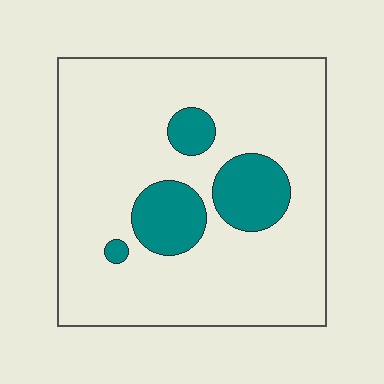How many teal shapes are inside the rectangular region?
4.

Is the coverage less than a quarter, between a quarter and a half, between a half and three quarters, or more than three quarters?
Less than a quarter.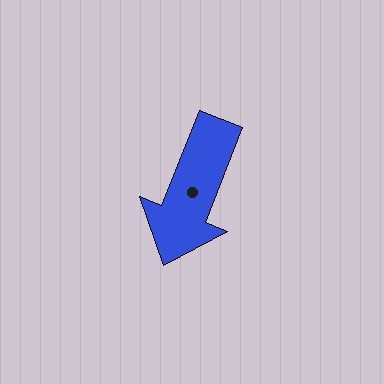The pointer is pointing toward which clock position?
Roughly 7 o'clock.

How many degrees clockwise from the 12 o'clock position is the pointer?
Approximately 202 degrees.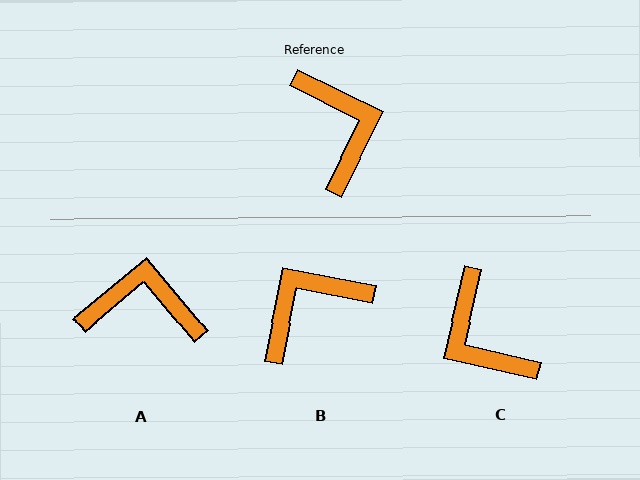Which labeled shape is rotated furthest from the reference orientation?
C, about 167 degrees away.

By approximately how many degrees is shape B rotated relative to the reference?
Approximately 105 degrees counter-clockwise.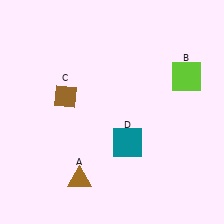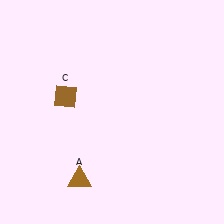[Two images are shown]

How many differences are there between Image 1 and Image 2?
There are 2 differences between the two images.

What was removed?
The teal square (D), the lime square (B) were removed in Image 2.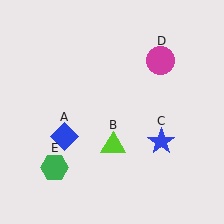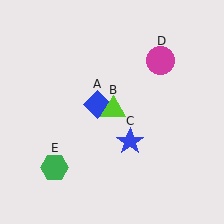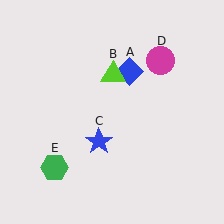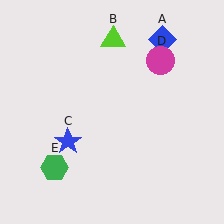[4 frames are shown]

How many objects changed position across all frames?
3 objects changed position: blue diamond (object A), lime triangle (object B), blue star (object C).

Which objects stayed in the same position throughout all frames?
Magenta circle (object D) and green hexagon (object E) remained stationary.